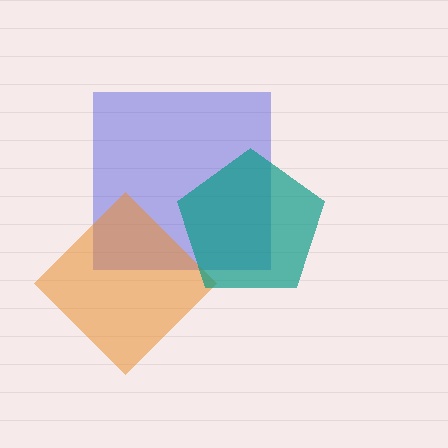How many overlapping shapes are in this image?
There are 3 overlapping shapes in the image.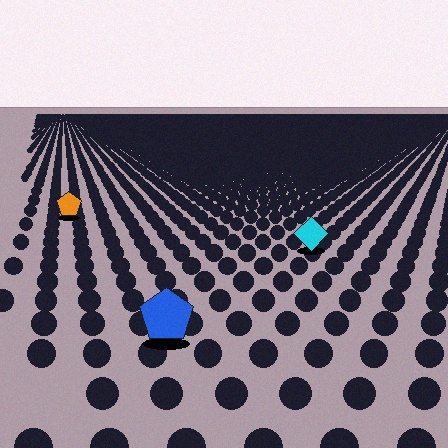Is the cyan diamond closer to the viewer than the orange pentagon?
Yes. The cyan diamond is closer — you can tell from the texture gradient: the ground texture is coarser near it.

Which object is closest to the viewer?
The blue pentagon is closest. The texture marks near it are larger and more spread out.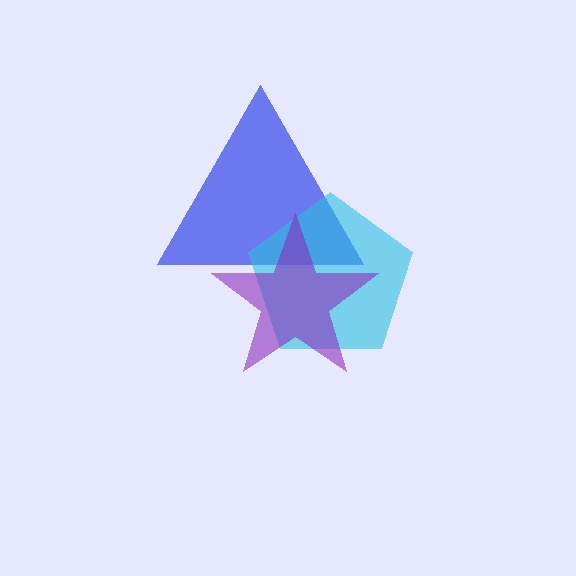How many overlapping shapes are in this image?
There are 3 overlapping shapes in the image.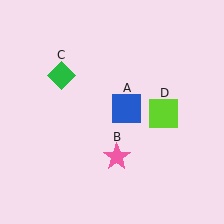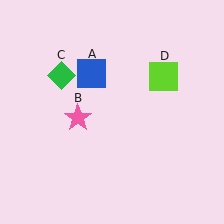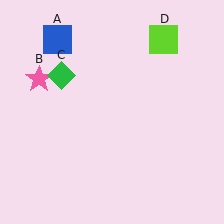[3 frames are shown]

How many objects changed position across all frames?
3 objects changed position: blue square (object A), pink star (object B), lime square (object D).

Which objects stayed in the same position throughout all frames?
Green diamond (object C) remained stationary.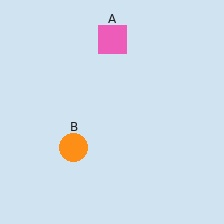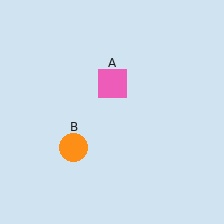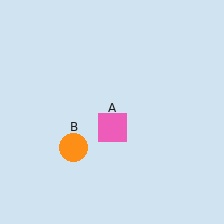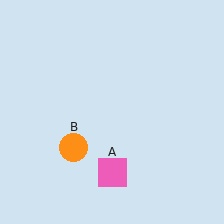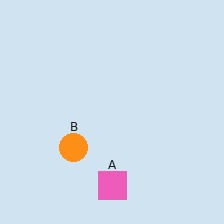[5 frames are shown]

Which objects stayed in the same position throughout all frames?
Orange circle (object B) remained stationary.